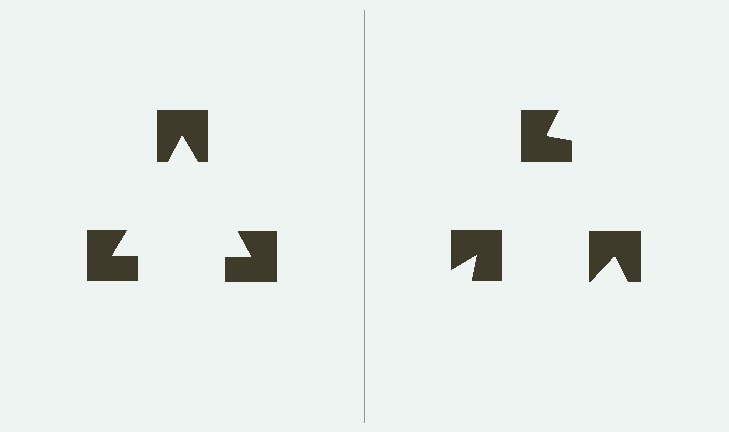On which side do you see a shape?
An illusory triangle appears on the left side. On the right side the wedge cuts are rotated, so no coherent shape forms.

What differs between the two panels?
The notched squares are positioned identically on both sides; only the wedge orientations differ. On the left they align to a triangle; on the right they are misaligned.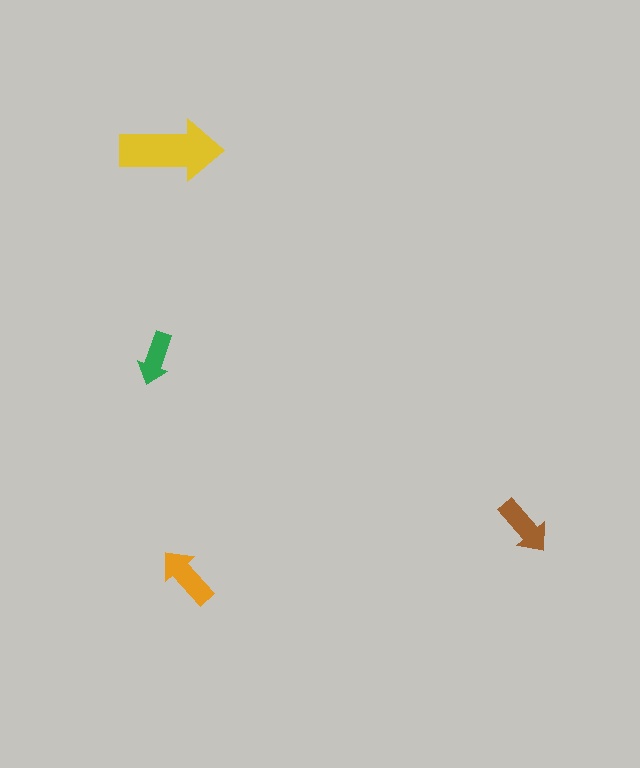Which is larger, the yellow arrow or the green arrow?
The yellow one.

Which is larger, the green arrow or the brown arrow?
The brown one.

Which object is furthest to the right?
The brown arrow is rightmost.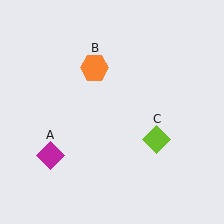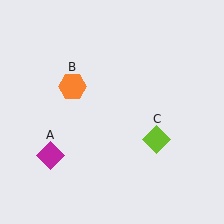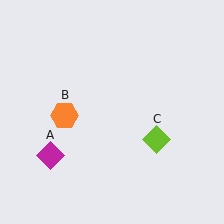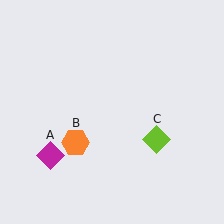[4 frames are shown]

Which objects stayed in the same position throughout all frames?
Magenta diamond (object A) and lime diamond (object C) remained stationary.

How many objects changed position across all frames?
1 object changed position: orange hexagon (object B).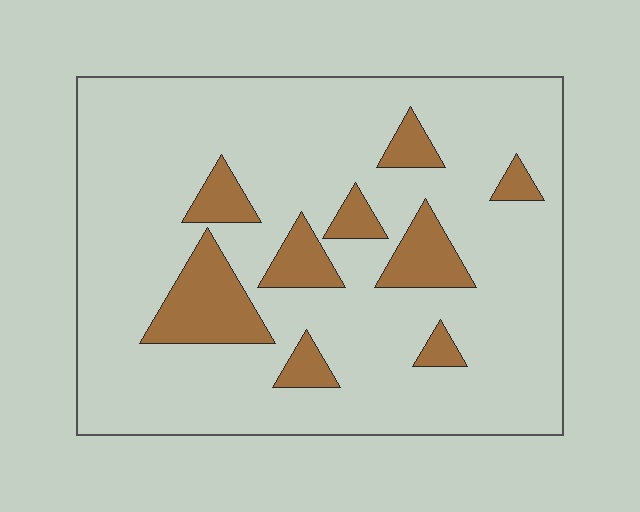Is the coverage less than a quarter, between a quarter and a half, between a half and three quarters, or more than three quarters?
Less than a quarter.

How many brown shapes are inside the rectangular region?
9.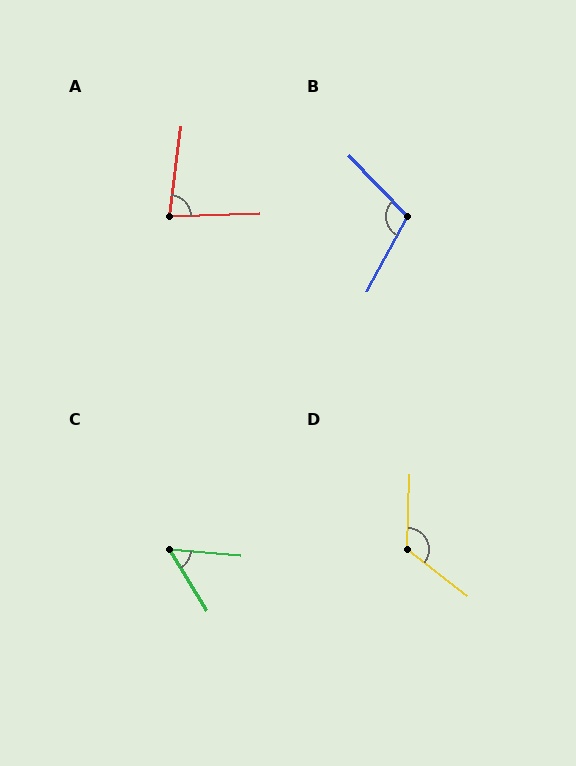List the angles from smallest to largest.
C (53°), A (81°), B (107°), D (126°).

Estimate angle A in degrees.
Approximately 81 degrees.